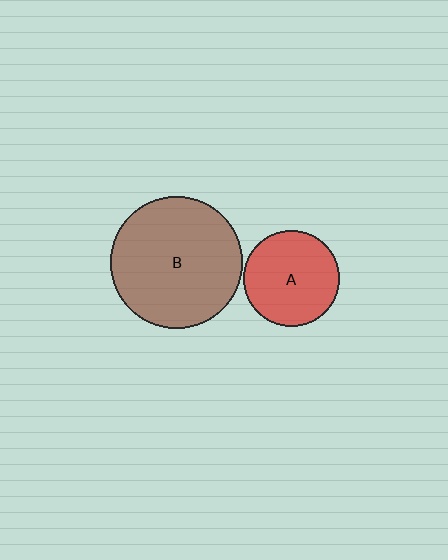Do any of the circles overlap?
No, none of the circles overlap.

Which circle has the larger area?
Circle B (brown).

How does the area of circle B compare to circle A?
Approximately 1.9 times.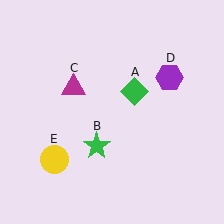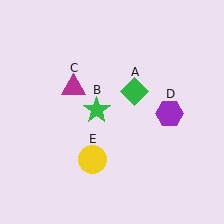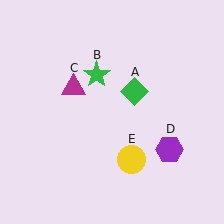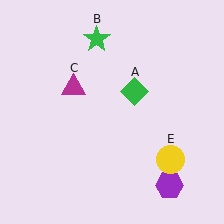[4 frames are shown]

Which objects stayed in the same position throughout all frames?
Green diamond (object A) and magenta triangle (object C) remained stationary.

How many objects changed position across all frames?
3 objects changed position: green star (object B), purple hexagon (object D), yellow circle (object E).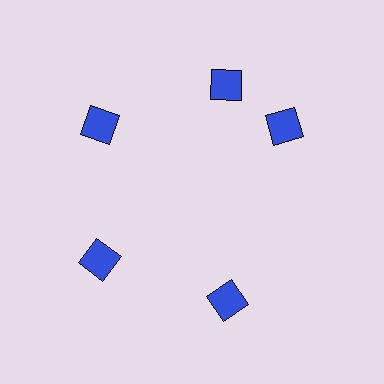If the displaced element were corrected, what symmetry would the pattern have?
It would have 5-fold rotational symmetry — the pattern would map onto itself every 72 degrees.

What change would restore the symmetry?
The symmetry would be restored by rotating it back into even spacing with its neighbors so that all 5 diamonds sit at equal angles and equal distance from the center.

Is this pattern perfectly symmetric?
No. The 5 blue diamonds are arranged in a ring, but one element near the 3 o'clock position is rotated out of alignment along the ring, breaking the 5-fold rotational symmetry.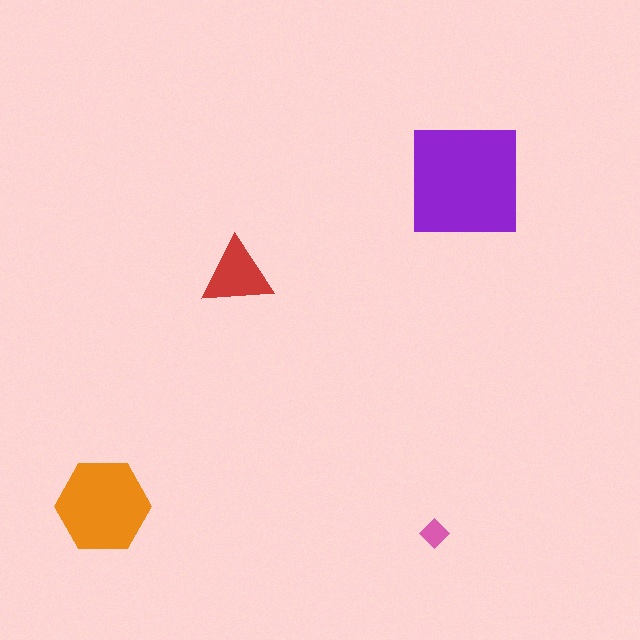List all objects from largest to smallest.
The purple square, the orange hexagon, the red triangle, the pink diamond.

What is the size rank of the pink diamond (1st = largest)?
4th.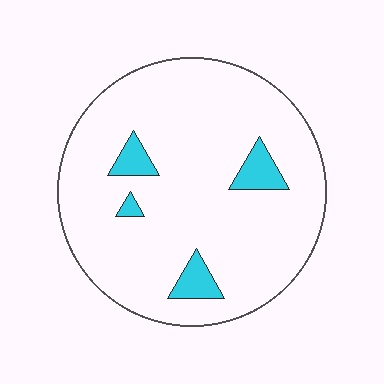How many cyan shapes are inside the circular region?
4.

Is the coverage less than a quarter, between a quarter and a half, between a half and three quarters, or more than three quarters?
Less than a quarter.